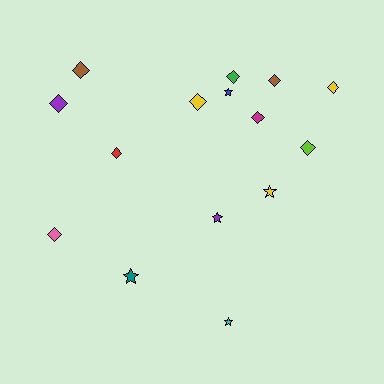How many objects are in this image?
There are 15 objects.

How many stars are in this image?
There are 5 stars.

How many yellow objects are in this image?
There are 3 yellow objects.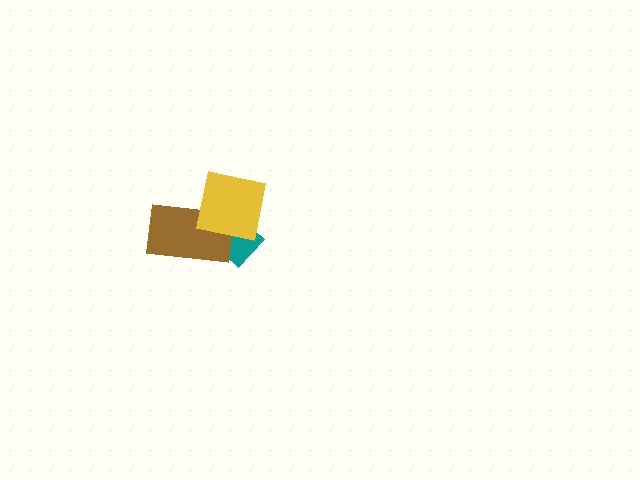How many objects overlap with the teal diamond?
2 objects overlap with the teal diamond.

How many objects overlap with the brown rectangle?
2 objects overlap with the brown rectangle.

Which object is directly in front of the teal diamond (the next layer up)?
The brown rectangle is directly in front of the teal diamond.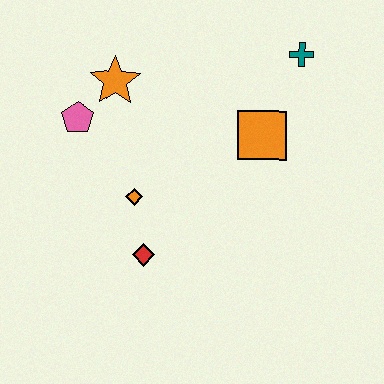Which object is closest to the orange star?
The pink pentagon is closest to the orange star.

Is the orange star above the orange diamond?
Yes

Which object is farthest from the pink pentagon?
The teal cross is farthest from the pink pentagon.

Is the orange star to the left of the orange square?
Yes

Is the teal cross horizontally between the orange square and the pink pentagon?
No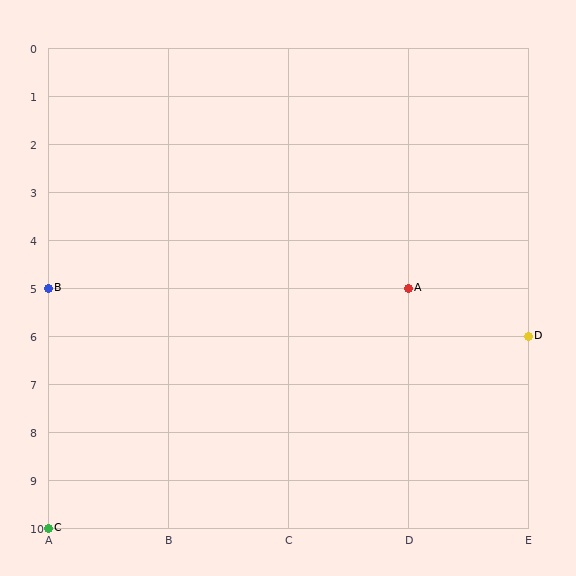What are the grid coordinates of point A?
Point A is at grid coordinates (D, 5).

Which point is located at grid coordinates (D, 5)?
Point A is at (D, 5).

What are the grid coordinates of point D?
Point D is at grid coordinates (E, 6).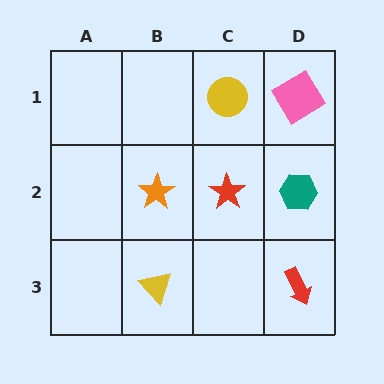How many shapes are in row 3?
2 shapes.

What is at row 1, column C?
A yellow circle.